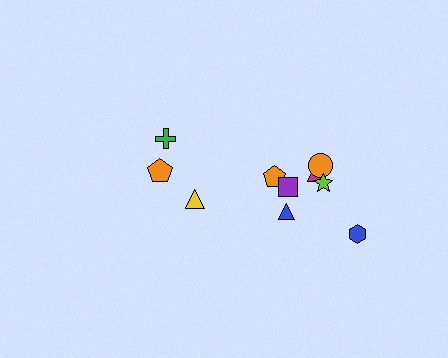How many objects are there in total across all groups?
There are 10 objects.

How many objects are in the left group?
There are 3 objects.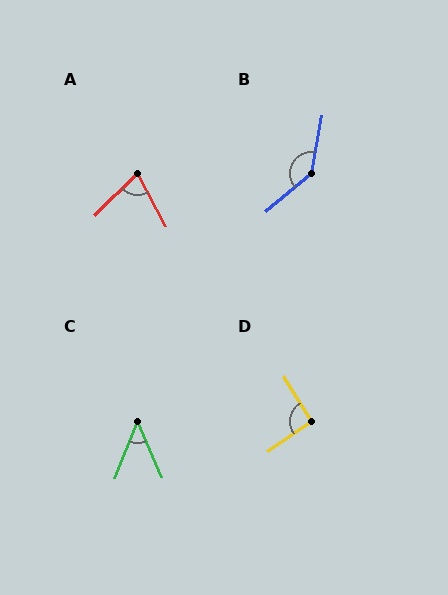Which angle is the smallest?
C, at approximately 45 degrees.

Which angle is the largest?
B, at approximately 140 degrees.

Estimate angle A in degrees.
Approximately 74 degrees.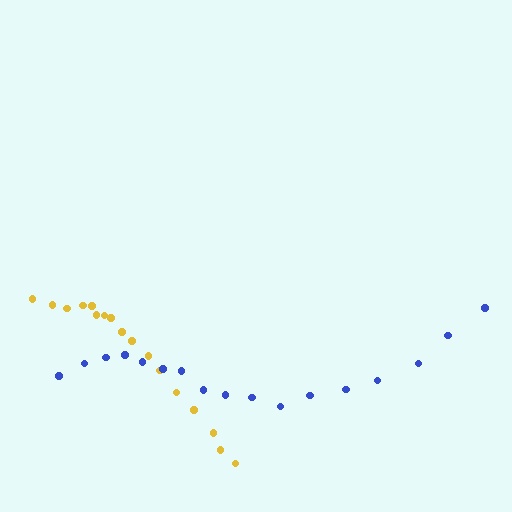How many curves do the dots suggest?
There are 2 distinct paths.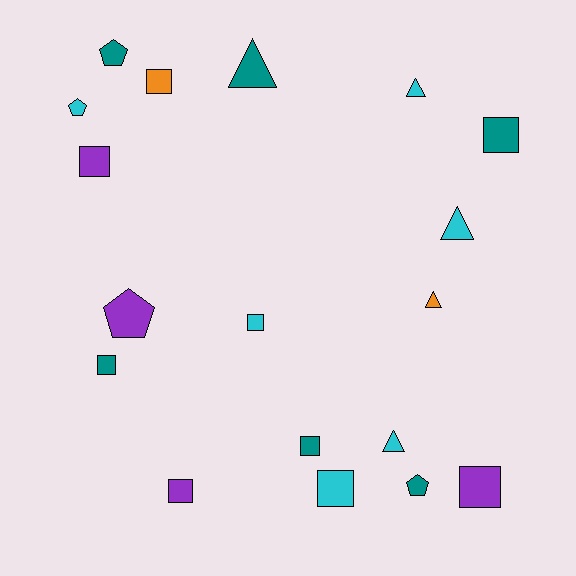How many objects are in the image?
There are 18 objects.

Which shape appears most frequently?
Square, with 9 objects.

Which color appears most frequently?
Cyan, with 6 objects.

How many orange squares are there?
There is 1 orange square.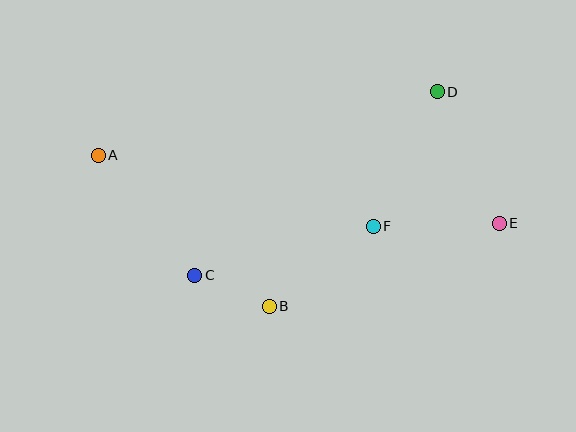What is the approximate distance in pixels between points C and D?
The distance between C and D is approximately 304 pixels.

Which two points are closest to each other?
Points B and C are closest to each other.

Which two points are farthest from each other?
Points A and E are farthest from each other.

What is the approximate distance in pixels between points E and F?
The distance between E and F is approximately 126 pixels.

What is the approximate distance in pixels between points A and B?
The distance between A and B is approximately 228 pixels.